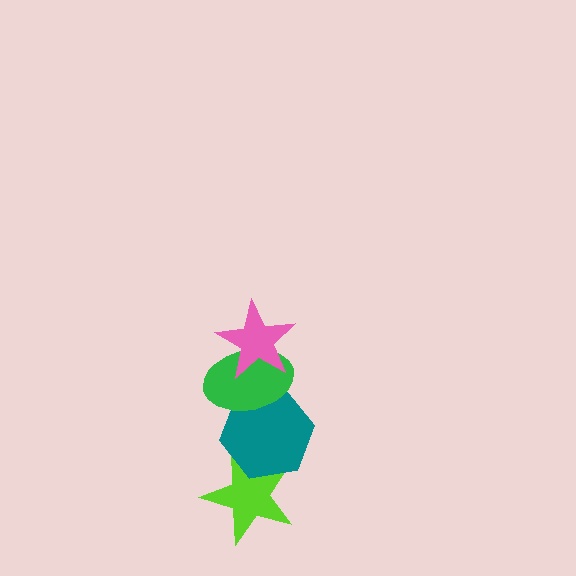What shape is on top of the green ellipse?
The pink star is on top of the green ellipse.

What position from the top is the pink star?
The pink star is 1st from the top.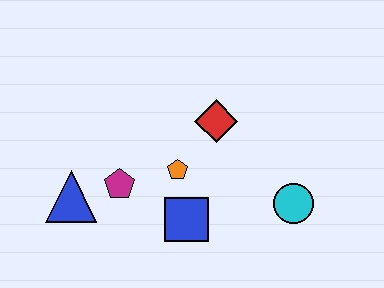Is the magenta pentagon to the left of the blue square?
Yes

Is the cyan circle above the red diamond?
No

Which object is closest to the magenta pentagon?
The blue triangle is closest to the magenta pentagon.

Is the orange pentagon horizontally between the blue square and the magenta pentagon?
Yes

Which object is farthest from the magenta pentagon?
The cyan circle is farthest from the magenta pentagon.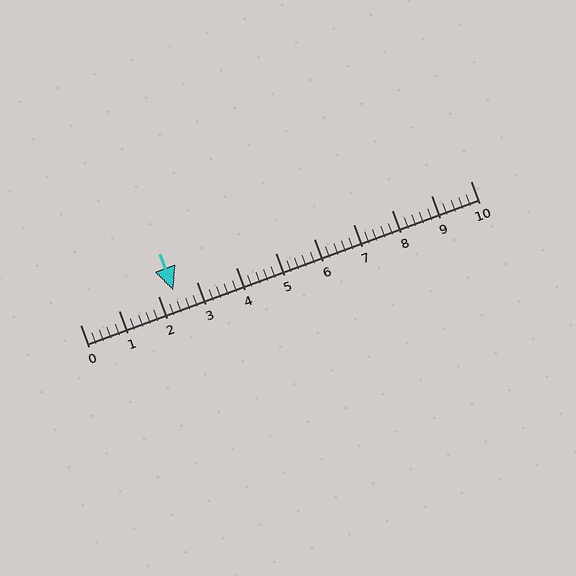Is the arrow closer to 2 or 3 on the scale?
The arrow is closer to 2.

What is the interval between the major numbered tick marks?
The major tick marks are spaced 1 units apart.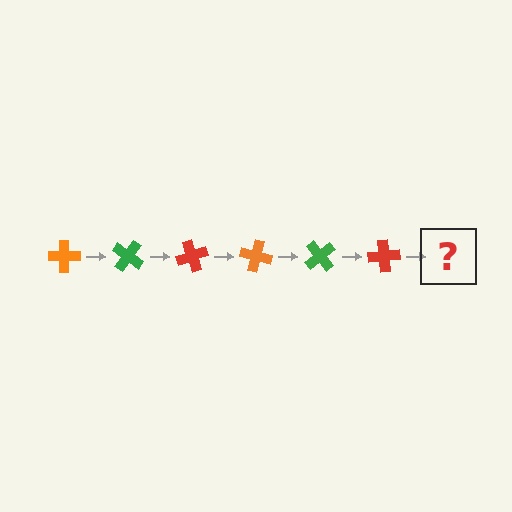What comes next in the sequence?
The next element should be an orange cross, rotated 210 degrees from the start.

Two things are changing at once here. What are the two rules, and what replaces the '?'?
The two rules are that it rotates 35 degrees each step and the color cycles through orange, green, and red. The '?' should be an orange cross, rotated 210 degrees from the start.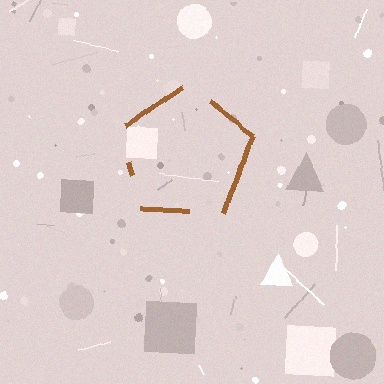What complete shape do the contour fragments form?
The contour fragments form a pentagon.